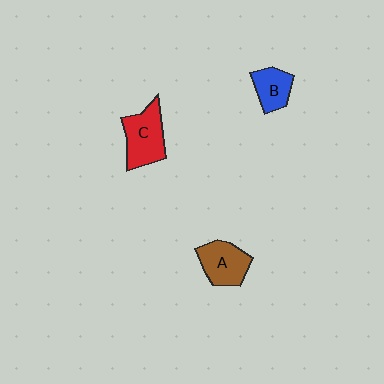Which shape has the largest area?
Shape C (red).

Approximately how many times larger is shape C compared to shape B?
Approximately 1.5 times.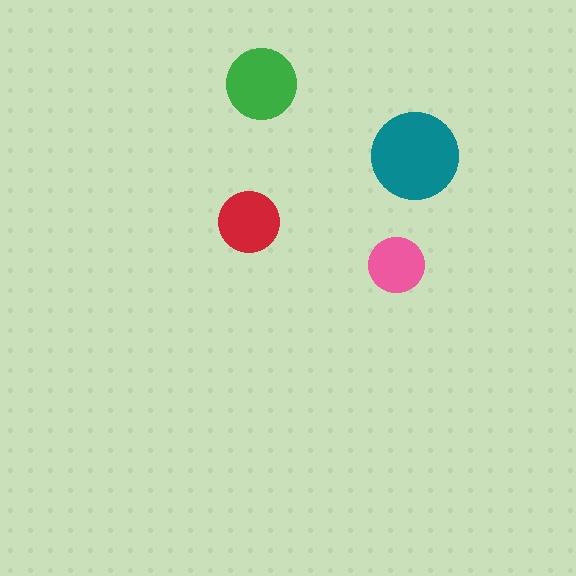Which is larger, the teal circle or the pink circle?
The teal one.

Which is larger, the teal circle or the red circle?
The teal one.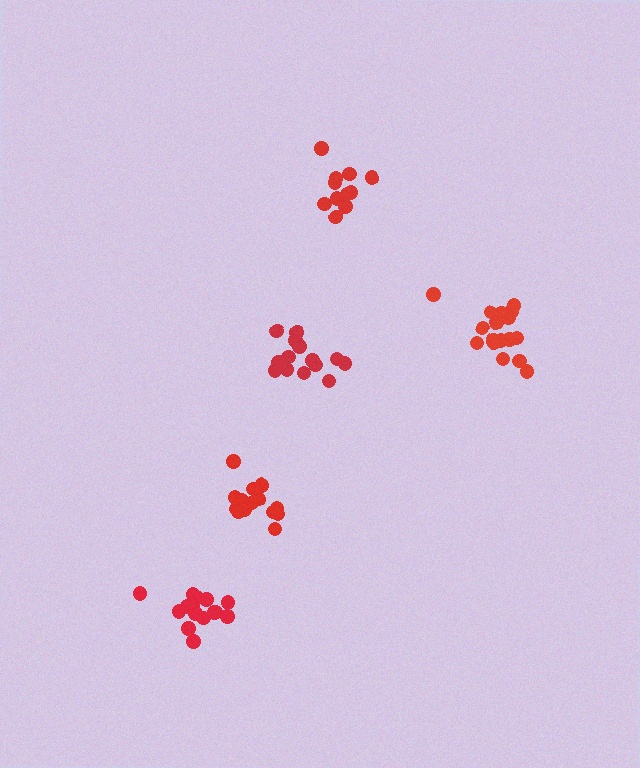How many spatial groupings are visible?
There are 5 spatial groupings.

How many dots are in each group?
Group 1: 17 dots, Group 2: 15 dots, Group 3: 11 dots, Group 4: 14 dots, Group 5: 15 dots (72 total).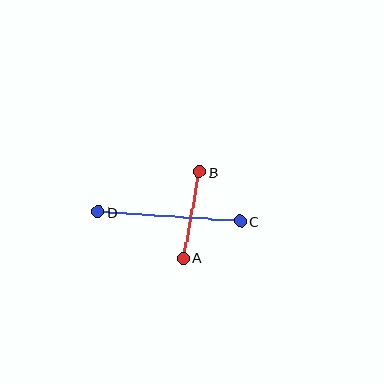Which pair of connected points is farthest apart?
Points C and D are farthest apart.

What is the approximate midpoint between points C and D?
The midpoint is at approximately (169, 216) pixels.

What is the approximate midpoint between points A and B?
The midpoint is at approximately (191, 215) pixels.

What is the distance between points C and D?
The distance is approximately 143 pixels.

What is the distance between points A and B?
The distance is approximately 87 pixels.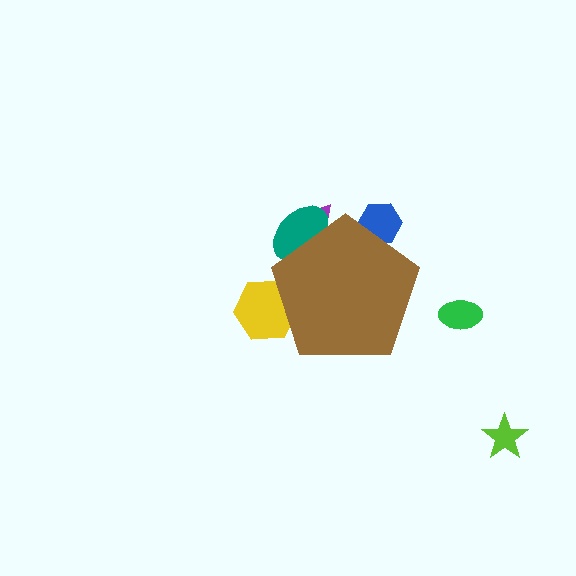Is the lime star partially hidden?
No, the lime star is fully visible.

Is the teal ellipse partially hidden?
Yes, the teal ellipse is partially hidden behind the brown pentagon.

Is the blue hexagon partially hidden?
Yes, the blue hexagon is partially hidden behind the brown pentagon.